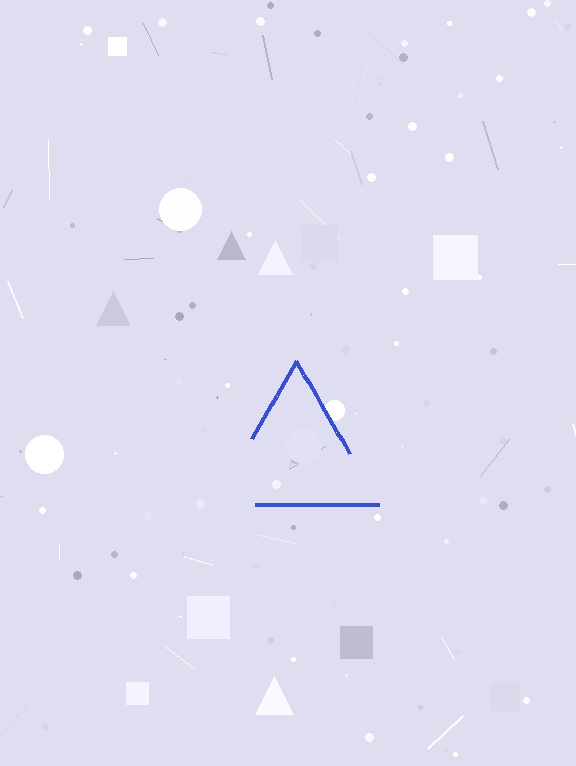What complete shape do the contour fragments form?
The contour fragments form a triangle.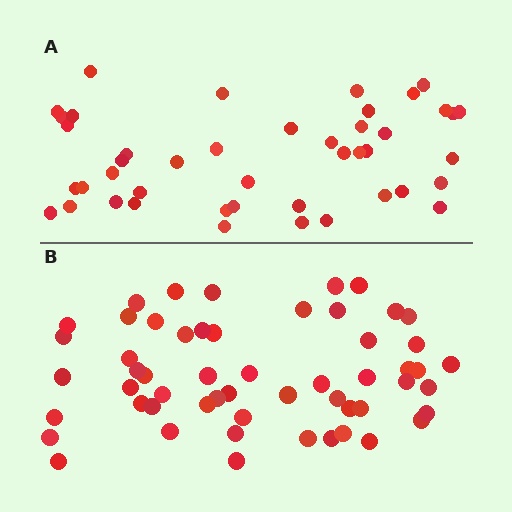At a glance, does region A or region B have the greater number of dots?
Region B (the bottom region) has more dots.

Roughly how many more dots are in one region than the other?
Region B has roughly 12 or so more dots than region A.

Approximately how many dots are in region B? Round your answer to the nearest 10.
About 60 dots. (The exact count is 55, which rounds to 60.)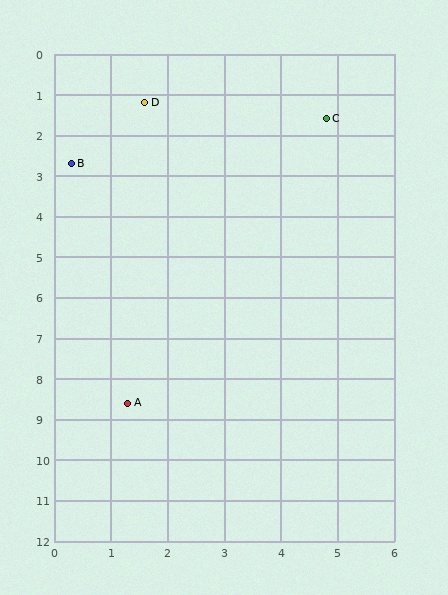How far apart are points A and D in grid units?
Points A and D are about 7.4 grid units apart.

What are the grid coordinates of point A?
Point A is at approximately (1.3, 8.6).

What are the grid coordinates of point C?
Point C is at approximately (4.8, 1.6).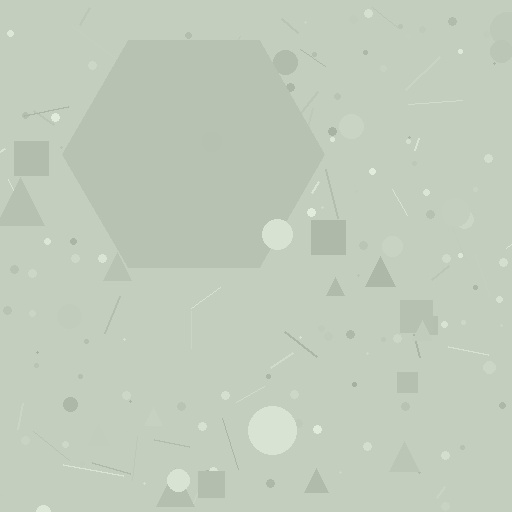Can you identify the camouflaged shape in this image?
The camouflaged shape is a hexagon.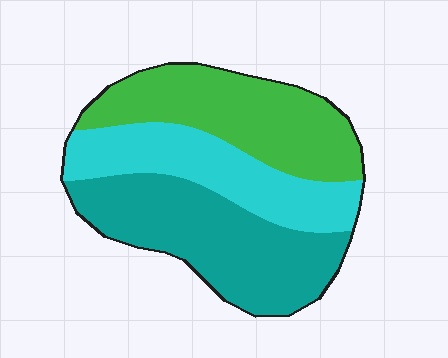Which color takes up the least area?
Cyan, at roughly 30%.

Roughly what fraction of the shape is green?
Green covers 33% of the shape.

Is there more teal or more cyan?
Teal.